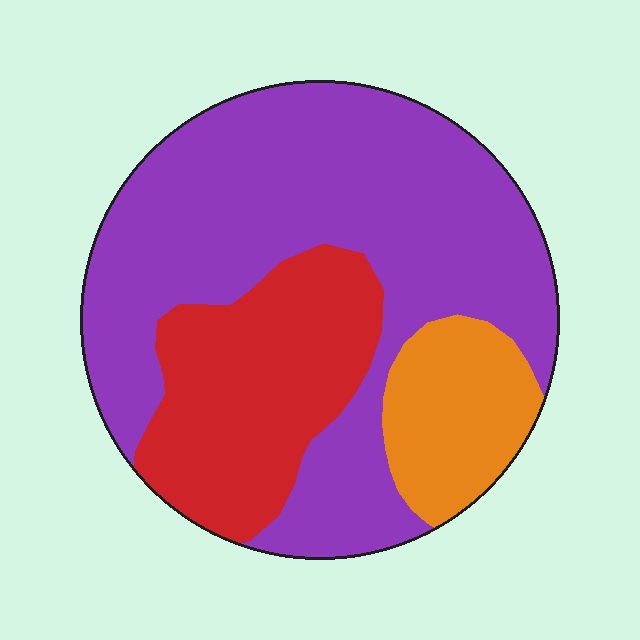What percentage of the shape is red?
Red takes up between a quarter and a half of the shape.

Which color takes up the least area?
Orange, at roughly 15%.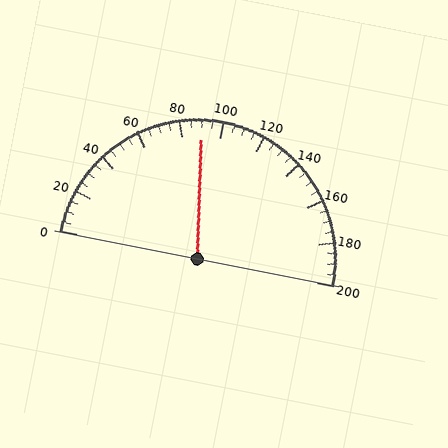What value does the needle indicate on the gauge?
The needle indicates approximately 90.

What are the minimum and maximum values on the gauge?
The gauge ranges from 0 to 200.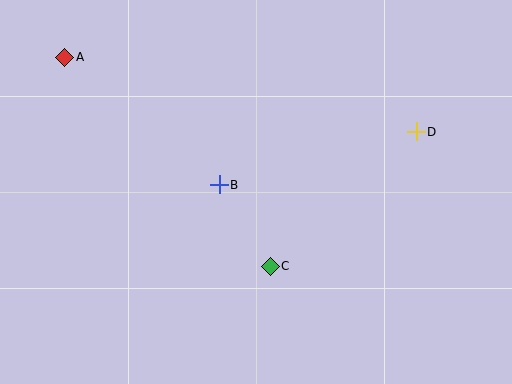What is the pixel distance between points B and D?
The distance between B and D is 204 pixels.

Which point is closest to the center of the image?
Point B at (219, 185) is closest to the center.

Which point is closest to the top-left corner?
Point A is closest to the top-left corner.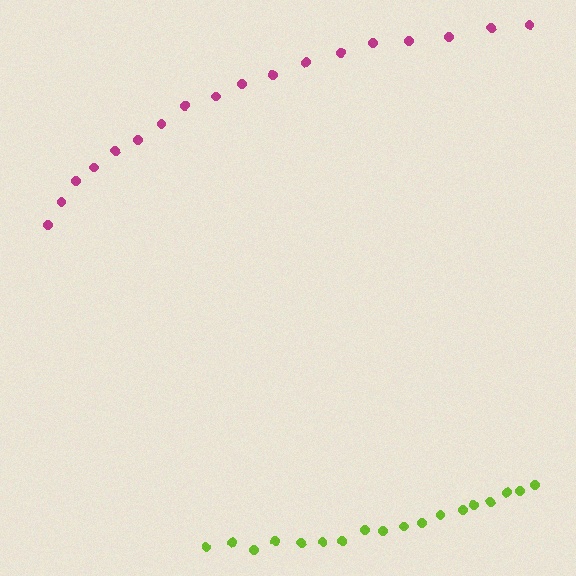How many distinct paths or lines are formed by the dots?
There are 2 distinct paths.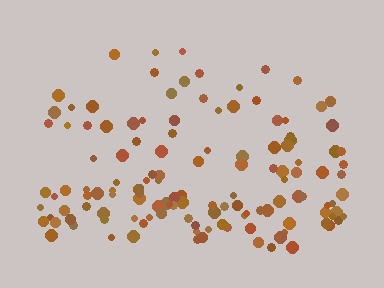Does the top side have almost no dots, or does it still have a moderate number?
Still a moderate number, just noticeably fewer than the bottom.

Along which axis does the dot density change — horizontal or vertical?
Vertical.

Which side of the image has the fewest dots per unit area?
The top.